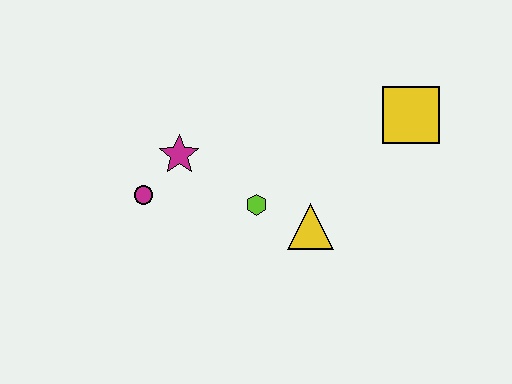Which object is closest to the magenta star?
The magenta circle is closest to the magenta star.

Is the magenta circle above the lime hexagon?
Yes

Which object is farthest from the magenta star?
The yellow square is farthest from the magenta star.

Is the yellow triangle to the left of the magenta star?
No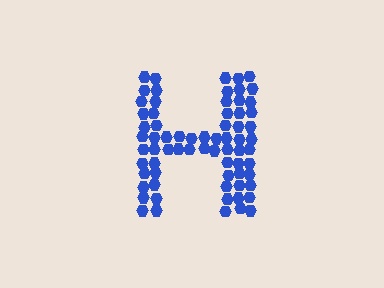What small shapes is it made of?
It is made of small hexagons.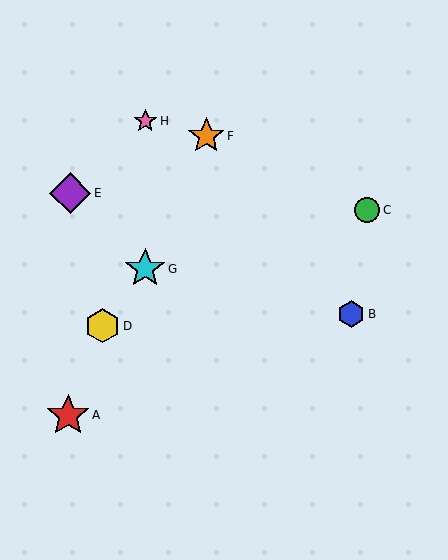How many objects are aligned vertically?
2 objects (G, H) are aligned vertically.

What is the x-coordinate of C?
Object C is at x≈367.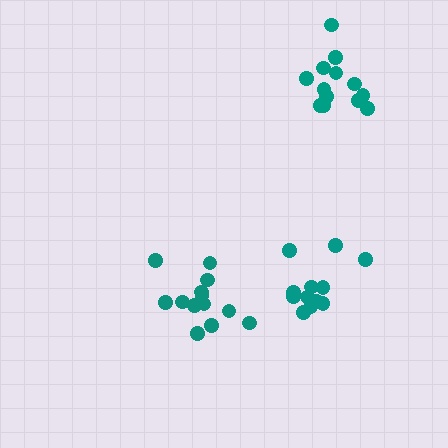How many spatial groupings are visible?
There are 3 spatial groupings.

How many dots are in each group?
Group 1: 13 dots, Group 2: 13 dots, Group 3: 12 dots (38 total).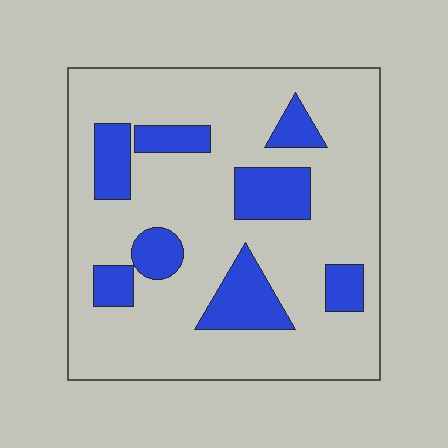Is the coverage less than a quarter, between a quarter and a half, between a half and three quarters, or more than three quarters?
Less than a quarter.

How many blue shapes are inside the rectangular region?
8.